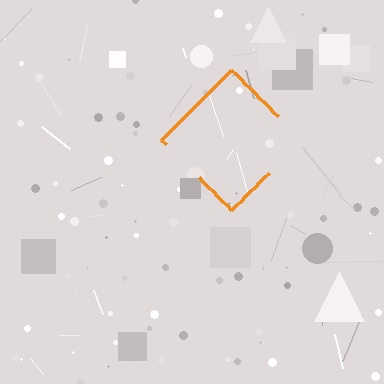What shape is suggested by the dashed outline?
The dashed outline suggests a diamond.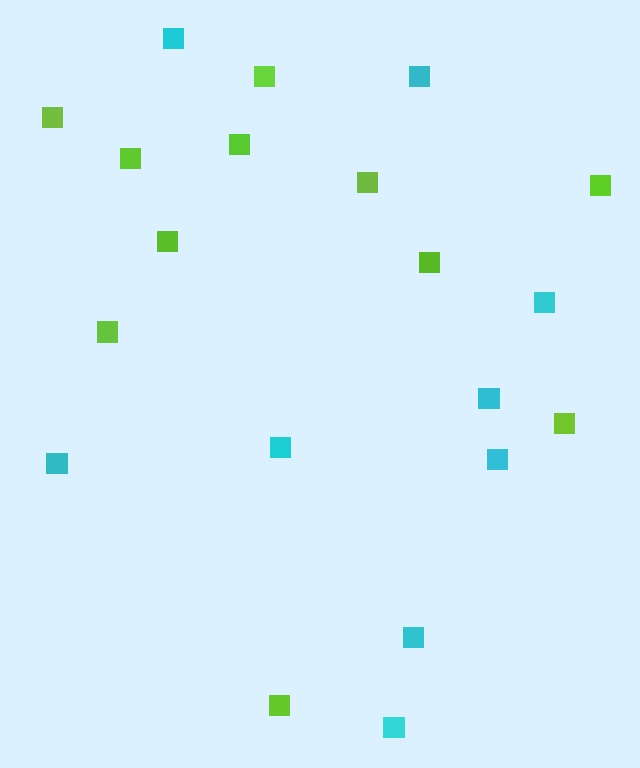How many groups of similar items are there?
There are 2 groups: one group of cyan squares (9) and one group of lime squares (11).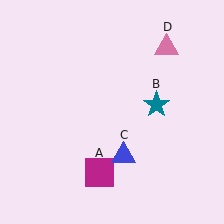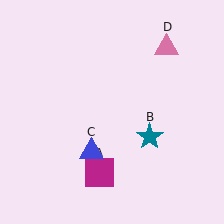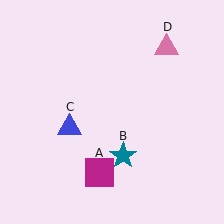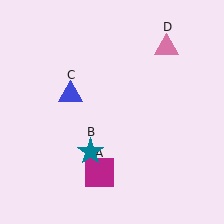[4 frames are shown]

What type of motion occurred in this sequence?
The teal star (object B), blue triangle (object C) rotated clockwise around the center of the scene.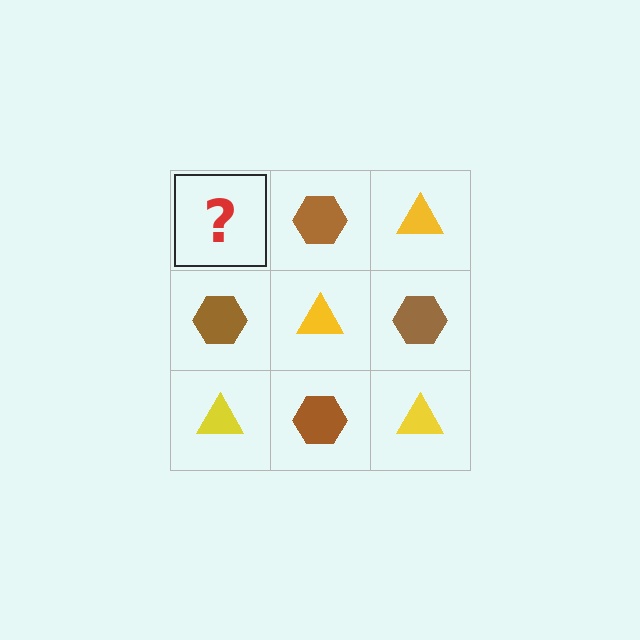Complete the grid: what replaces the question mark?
The question mark should be replaced with a yellow triangle.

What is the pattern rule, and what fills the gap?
The rule is that it alternates yellow triangle and brown hexagon in a checkerboard pattern. The gap should be filled with a yellow triangle.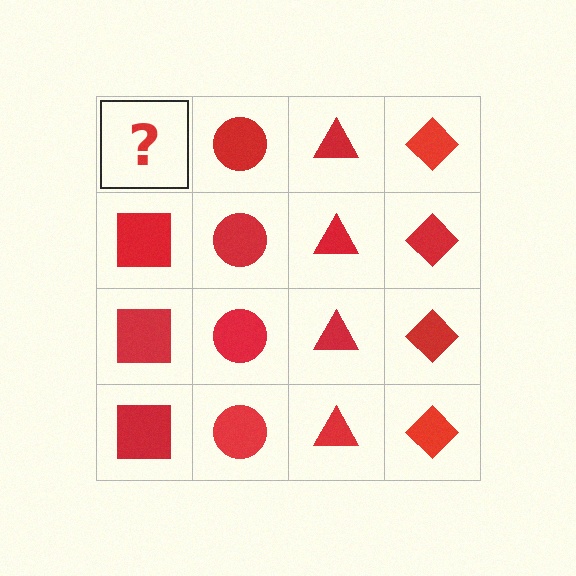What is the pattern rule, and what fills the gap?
The rule is that each column has a consistent shape. The gap should be filled with a red square.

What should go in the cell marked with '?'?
The missing cell should contain a red square.